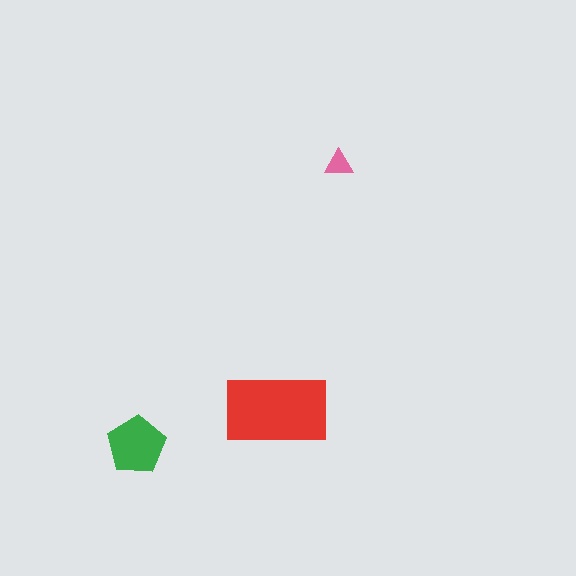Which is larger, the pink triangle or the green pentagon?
The green pentagon.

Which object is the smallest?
The pink triangle.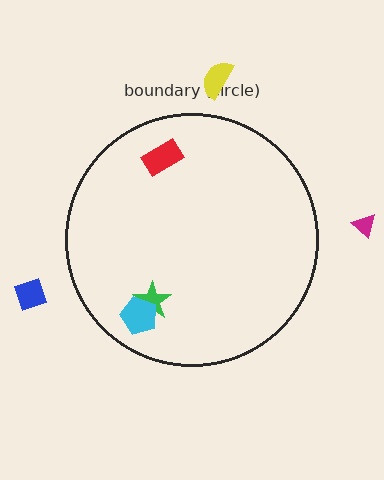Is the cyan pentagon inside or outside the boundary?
Inside.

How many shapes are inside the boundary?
3 inside, 3 outside.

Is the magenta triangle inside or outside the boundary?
Outside.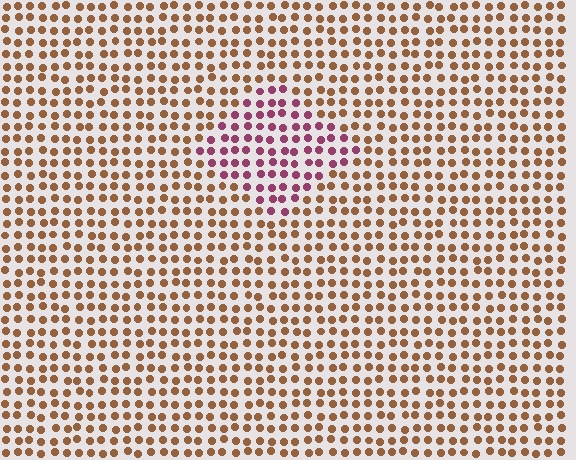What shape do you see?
I see a diamond.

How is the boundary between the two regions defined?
The boundary is defined purely by a slight shift in hue (about 55 degrees). Spacing, size, and orientation are identical on both sides.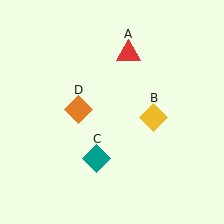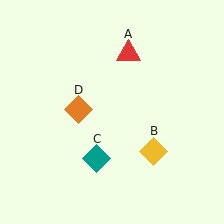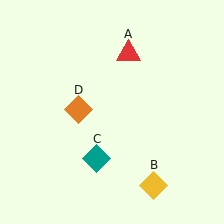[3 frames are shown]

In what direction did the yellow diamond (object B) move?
The yellow diamond (object B) moved down.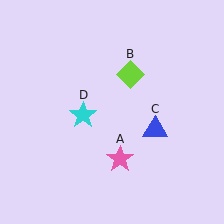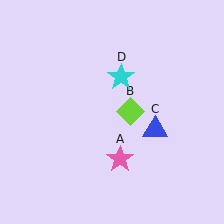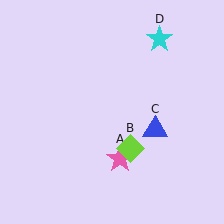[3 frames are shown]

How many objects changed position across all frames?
2 objects changed position: lime diamond (object B), cyan star (object D).